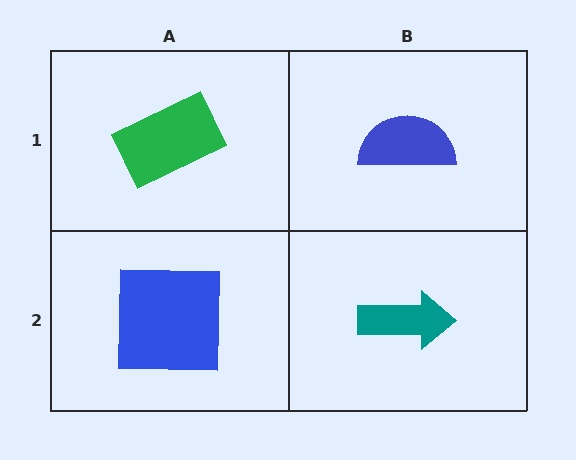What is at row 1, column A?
A green rectangle.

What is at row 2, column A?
A blue square.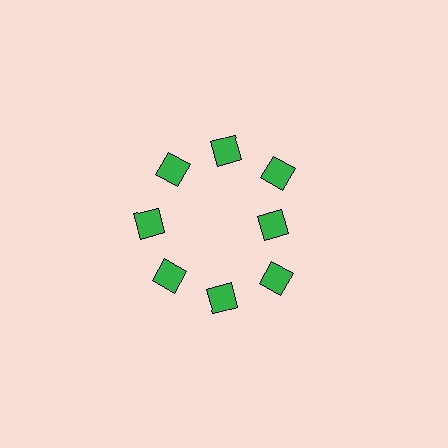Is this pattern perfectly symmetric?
No. The 8 green squares are arranged in a ring, but one element near the 3 o'clock position is pulled inward toward the center, breaking the 8-fold rotational symmetry.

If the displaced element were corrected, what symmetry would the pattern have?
It would have 8-fold rotational symmetry — the pattern would map onto itself every 45 degrees.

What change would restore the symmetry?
The symmetry would be restored by moving it outward, back onto the ring so that all 8 squares sit at equal angles and equal distance from the center.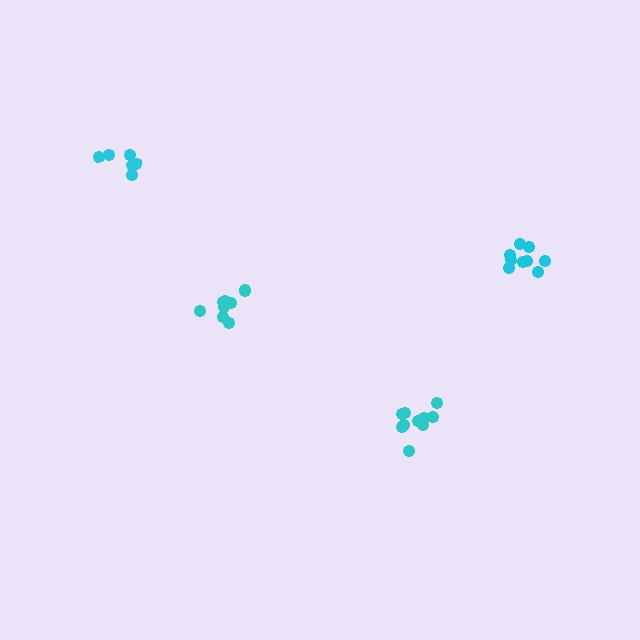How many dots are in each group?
Group 1: 9 dots, Group 2: 9 dots, Group 3: 6 dots, Group 4: 10 dots (34 total).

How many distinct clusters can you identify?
There are 4 distinct clusters.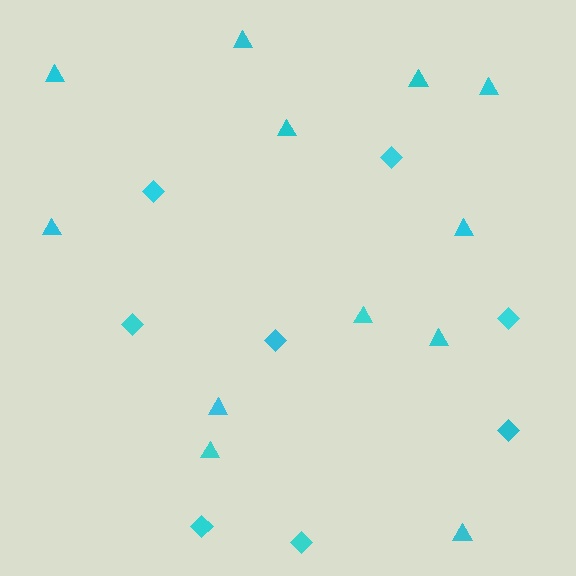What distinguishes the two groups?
There are 2 groups: one group of diamonds (8) and one group of triangles (12).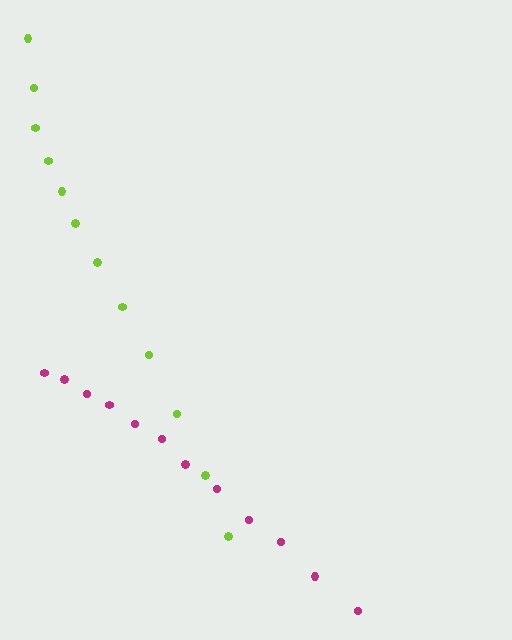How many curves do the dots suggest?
There are 2 distinct paths.